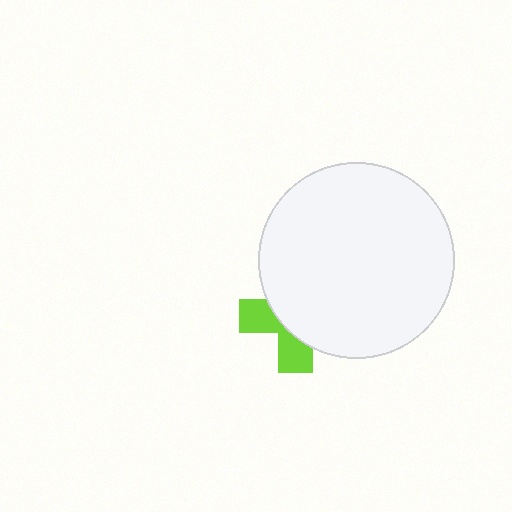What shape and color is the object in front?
The object in front is a white circle.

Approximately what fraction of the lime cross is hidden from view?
Roughly 63% of the lime cross is hidden behind the white circle.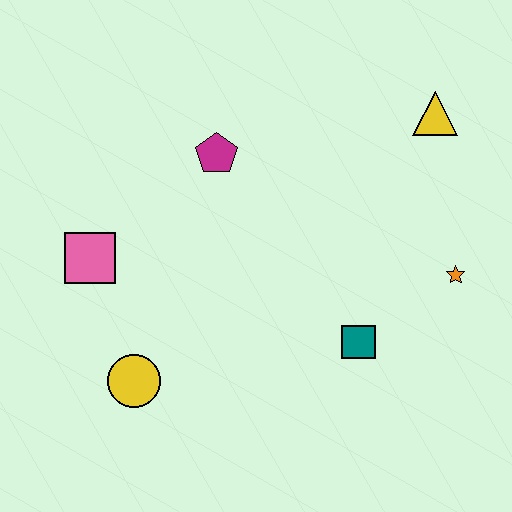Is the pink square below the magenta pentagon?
Yes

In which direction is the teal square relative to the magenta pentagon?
The teal square is below the magenta pentagon.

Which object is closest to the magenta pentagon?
The pink square is closest to the magenta pentagon.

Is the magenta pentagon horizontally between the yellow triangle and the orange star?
No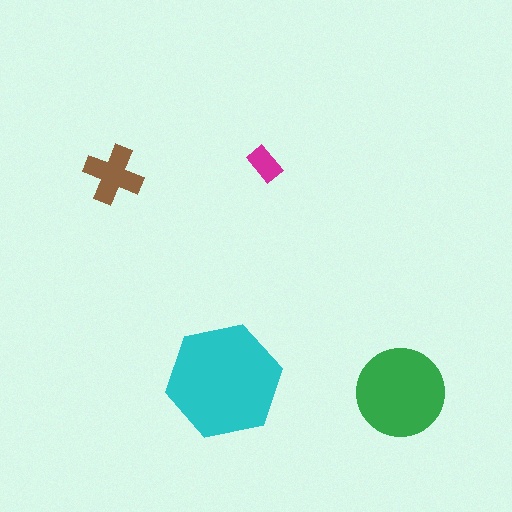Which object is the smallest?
The magenta rectangle.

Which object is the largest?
The cyan hexagon.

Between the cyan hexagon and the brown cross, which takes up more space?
The cyan hexagon.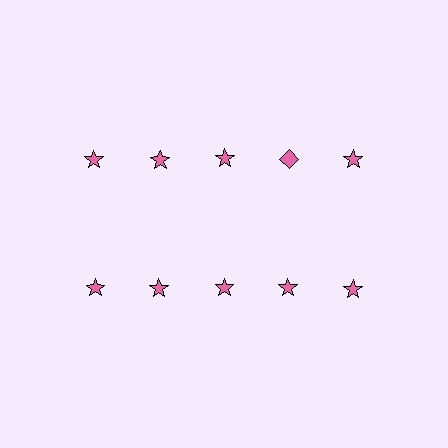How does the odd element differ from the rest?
It has a different shape: diamond instead of star.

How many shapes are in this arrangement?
There are 10 shapes arranged in a grid pattern.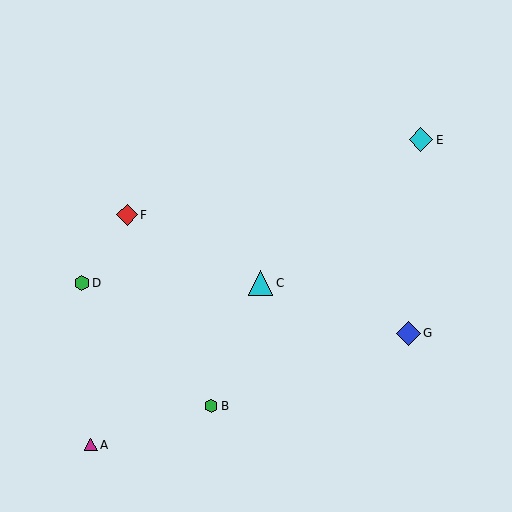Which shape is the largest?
The blue diamond (labeled G) is the largest.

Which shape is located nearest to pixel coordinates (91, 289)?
The green hexagon (labeled D) at (82, 283) is nearest to that location.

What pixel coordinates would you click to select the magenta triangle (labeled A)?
Click at (91, 445) to select the magenta triangle A.